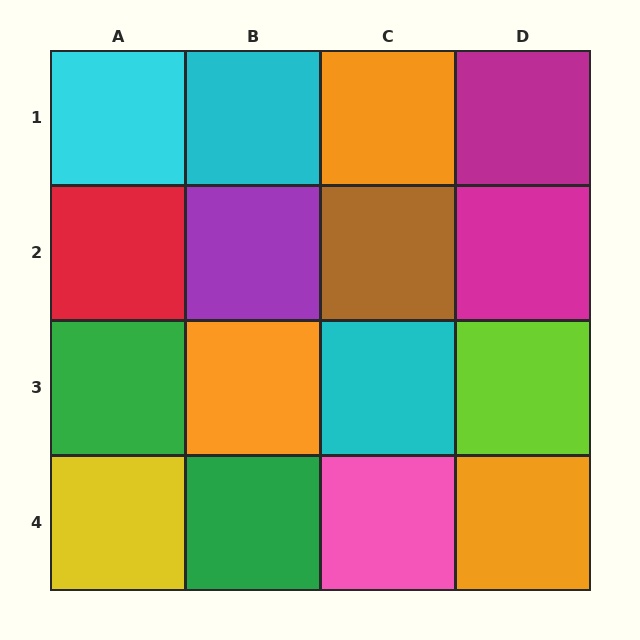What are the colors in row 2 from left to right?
Red, purple, brown, magenta.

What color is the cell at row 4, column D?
Orange.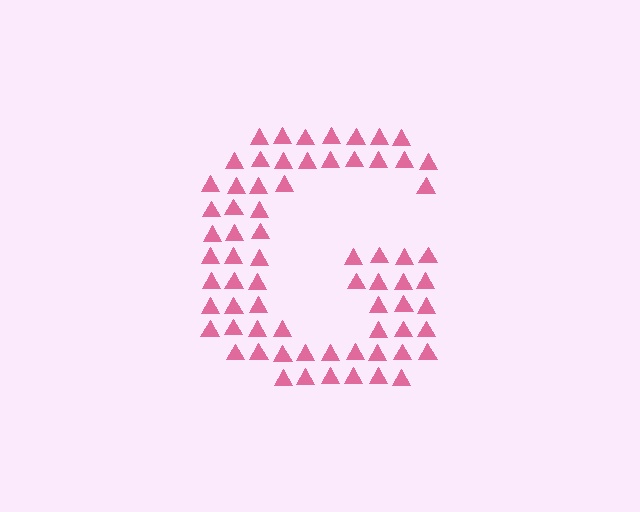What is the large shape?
The large shape is the letter G.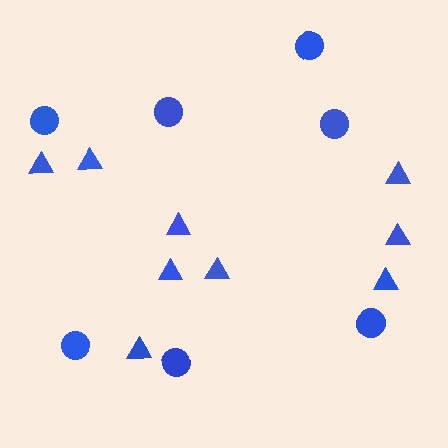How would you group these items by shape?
There are 2 groups: one group of circles (7) and one group of triangles (9).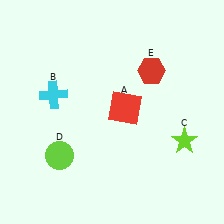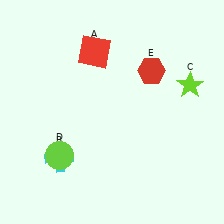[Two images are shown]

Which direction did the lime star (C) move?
The lime star (C) moved up.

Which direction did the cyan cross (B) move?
The cyan cross (B) moved down.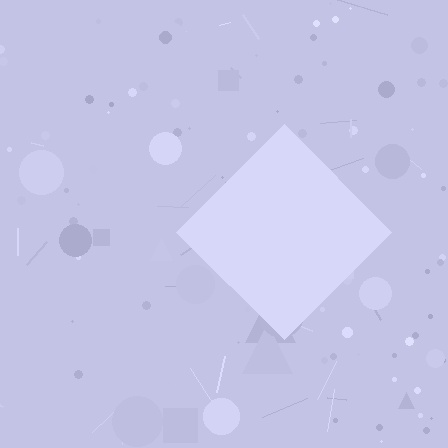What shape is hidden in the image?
A diamond is hidden in the image.